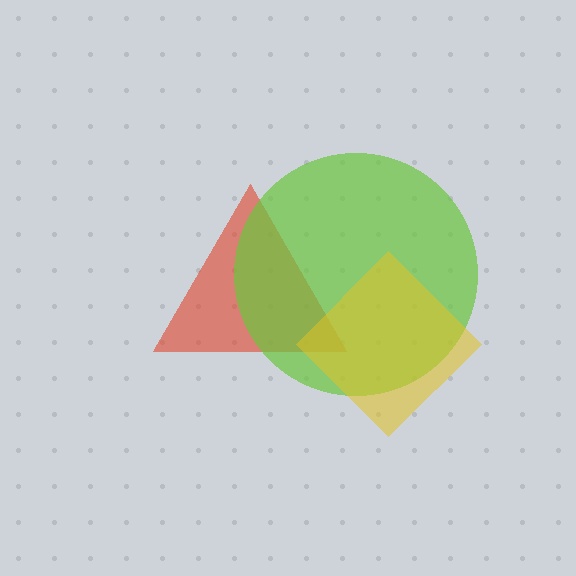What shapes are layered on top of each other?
The layered shapes are: a red triangle, a lime circle, a yellow diamond.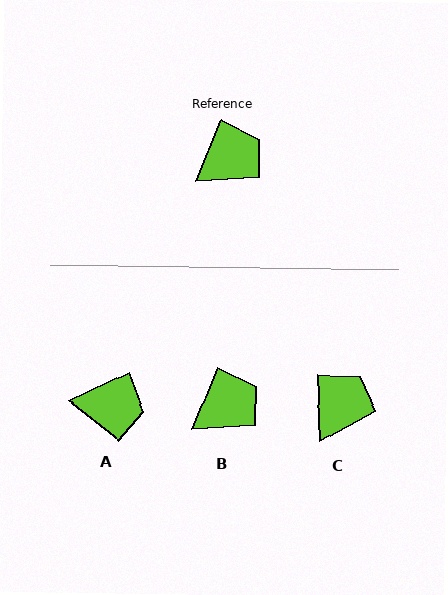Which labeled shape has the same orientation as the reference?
B.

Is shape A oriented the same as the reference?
No, it is off by about 42 degrees.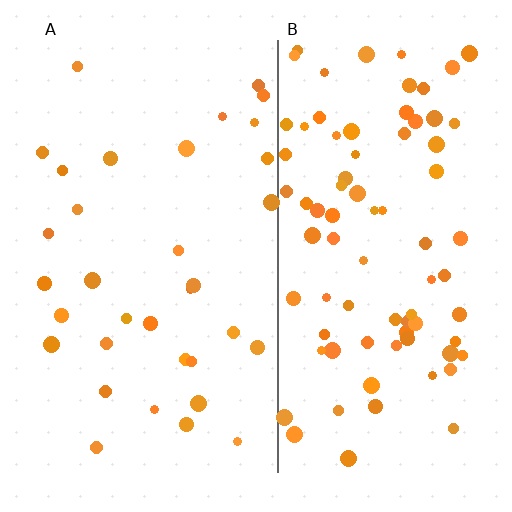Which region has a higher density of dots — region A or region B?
B (the right).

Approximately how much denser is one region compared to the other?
Approximately 2.5× — region B over region A.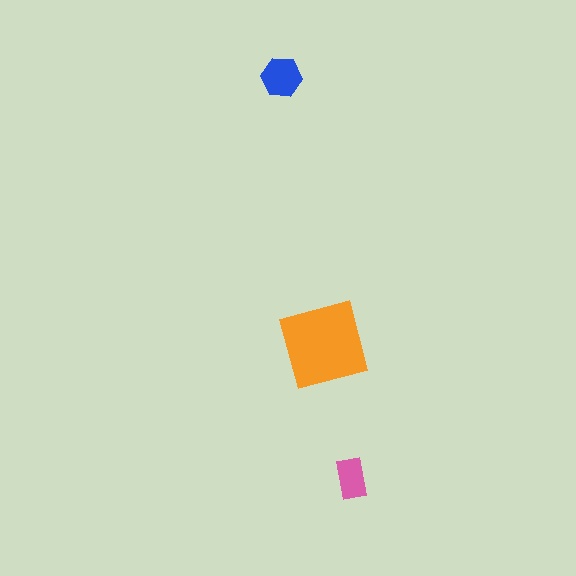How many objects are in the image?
There are 3 objects in the image.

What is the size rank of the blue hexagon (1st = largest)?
2nd.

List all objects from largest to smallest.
The orange square, the blue hexagon, the pink rectangle.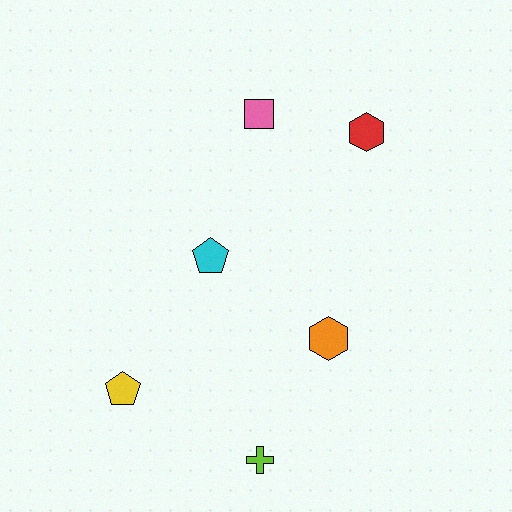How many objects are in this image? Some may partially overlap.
There are 6 objects.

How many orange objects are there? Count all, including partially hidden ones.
There is 1 orange object.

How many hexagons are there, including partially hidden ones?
There are 2 hexagons.